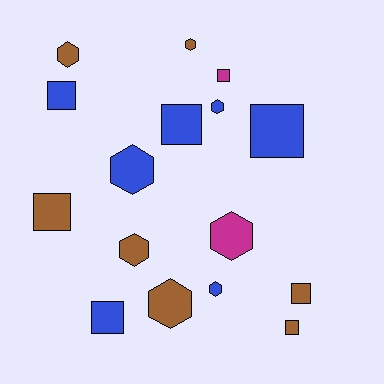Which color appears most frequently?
Brown, with 7 objects.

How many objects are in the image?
There are 16 objects.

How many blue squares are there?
There are 4 blue squares.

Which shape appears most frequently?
Square, with 8 objects.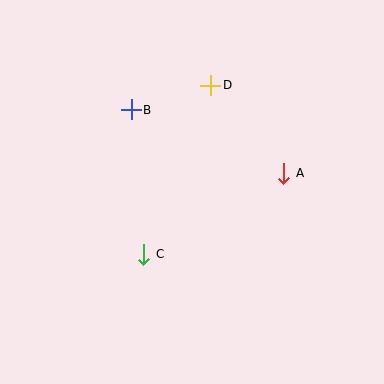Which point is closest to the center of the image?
Point C at (144, 254) is closest to the center.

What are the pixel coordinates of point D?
Point D is at (211, 85).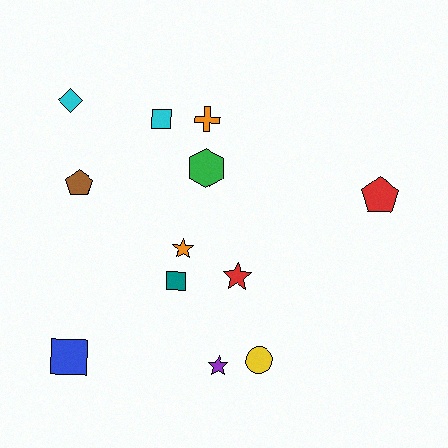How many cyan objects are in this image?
There are 2 cyan objects.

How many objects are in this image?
There are 12 objects.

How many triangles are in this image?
There are no triangles.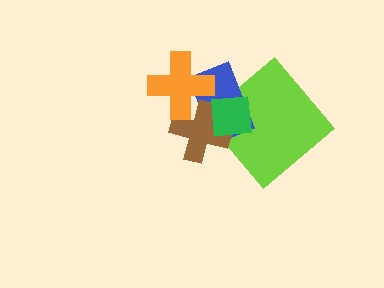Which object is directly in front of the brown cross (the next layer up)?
The orange cross is directly in front of the brown cross.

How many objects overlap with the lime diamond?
3 objects overlap with the lime diamond.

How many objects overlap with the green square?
3 objects overlap with the green square.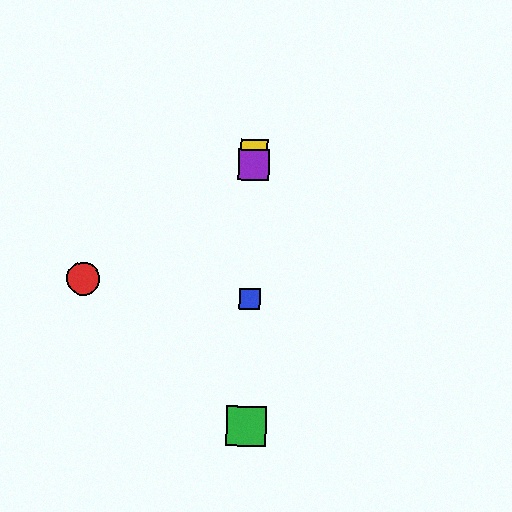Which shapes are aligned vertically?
The blue square, the green square, the yellow square, the purple square are aligned vertically.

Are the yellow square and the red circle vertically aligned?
No, the yellow square is at x≈254 and the red circle is at x≈83.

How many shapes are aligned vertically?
4 shapes (the blue square, the green square, the yellow square, the purple square) are aligned vertically.